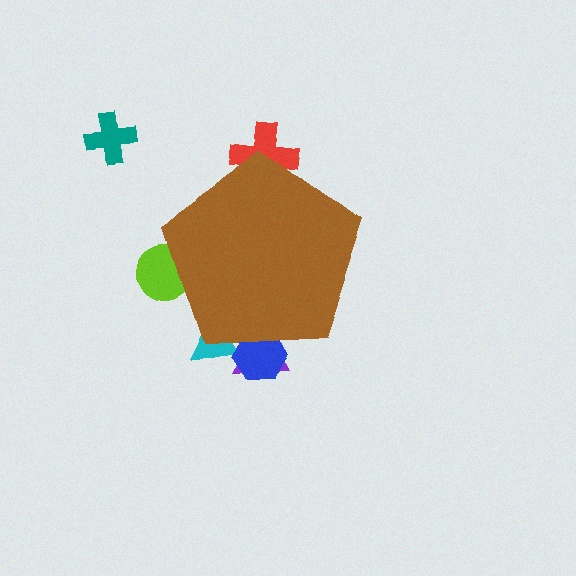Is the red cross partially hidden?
Yes, the red cross is partially hidden behind the brown pentagon.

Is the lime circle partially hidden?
Yes, the lime circle is partially hidden behind the brown pentagon.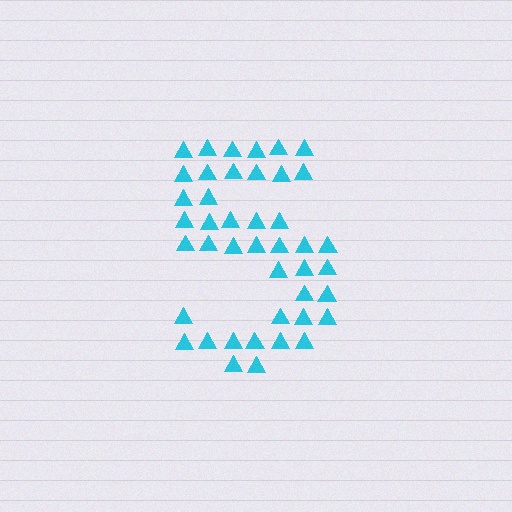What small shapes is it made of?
It is made of small triangles.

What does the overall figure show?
The overall figure shows the digit 5.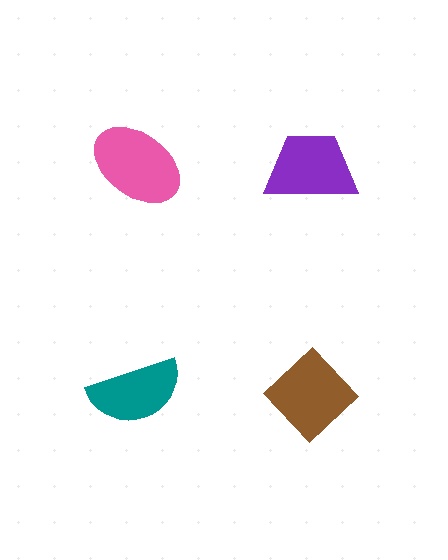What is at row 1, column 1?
A pink ellipse.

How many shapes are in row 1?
2 shapes.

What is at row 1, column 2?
A purple trapezoid.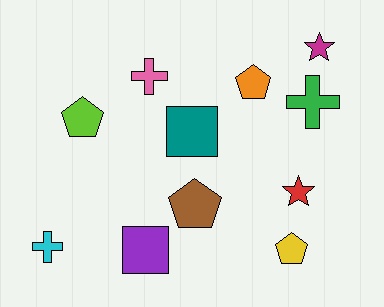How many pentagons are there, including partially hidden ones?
There are 4 pentagons.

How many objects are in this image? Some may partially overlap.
There are 11 objects.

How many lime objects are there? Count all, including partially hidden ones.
There is 1 lime object.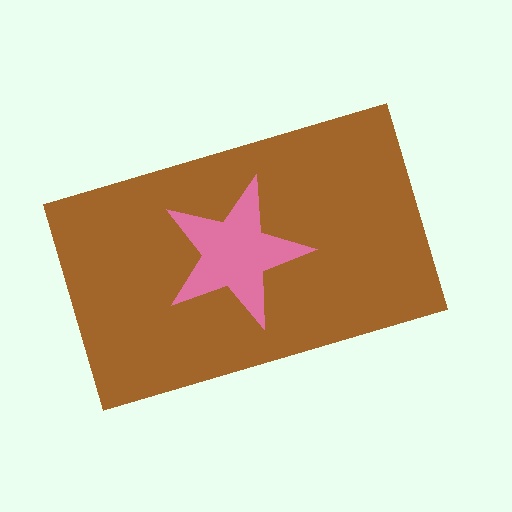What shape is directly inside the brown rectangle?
The pink star.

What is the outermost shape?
The brown rectangle.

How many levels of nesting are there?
2.